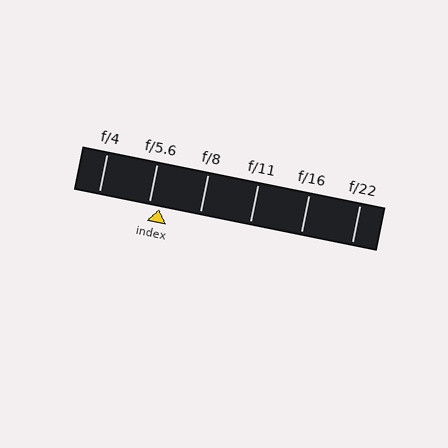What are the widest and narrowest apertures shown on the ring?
The widest aperture shown is f/4 and the narrowest is f/22.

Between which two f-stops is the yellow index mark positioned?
The index mark is between f/5.6 and f/8.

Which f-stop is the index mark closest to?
The index mark is closest to f/5.6.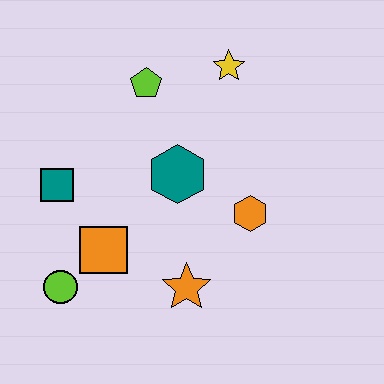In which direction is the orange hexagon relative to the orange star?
The orange hexagon is above the orange star.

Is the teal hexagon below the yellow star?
Yes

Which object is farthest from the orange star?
The yellow star is farthest from the orange star.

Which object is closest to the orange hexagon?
The teal hexagon is closest to the orange hexagon.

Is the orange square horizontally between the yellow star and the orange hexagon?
No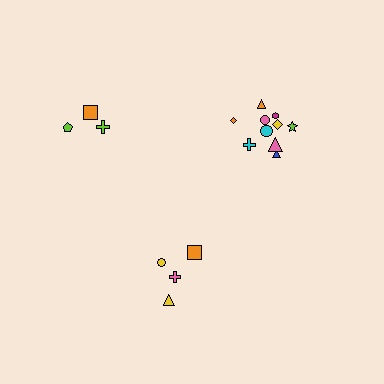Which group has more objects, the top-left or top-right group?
The top-right group.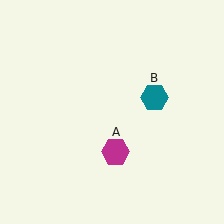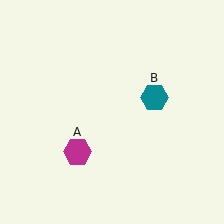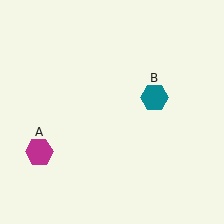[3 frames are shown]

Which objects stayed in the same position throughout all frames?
Teal hexagon (object B) remained stationary.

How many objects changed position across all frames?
1 object changed position: magenta hexagon (object A).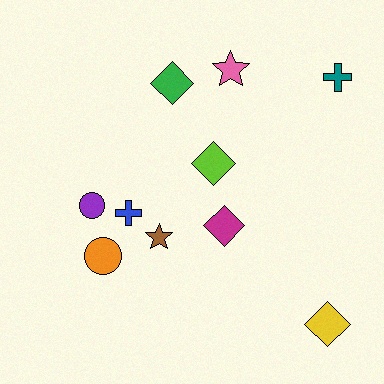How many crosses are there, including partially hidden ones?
There are 2 crosses.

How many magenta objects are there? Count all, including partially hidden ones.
There is 1 magenta object.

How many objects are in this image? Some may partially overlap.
There are 10 objects.